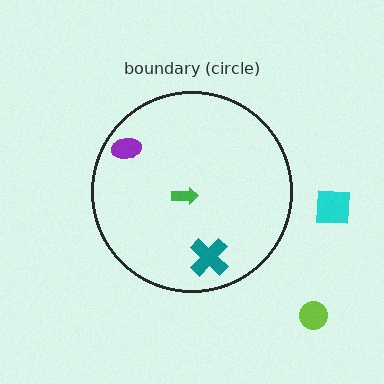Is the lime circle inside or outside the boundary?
Outside.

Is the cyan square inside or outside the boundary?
Outside.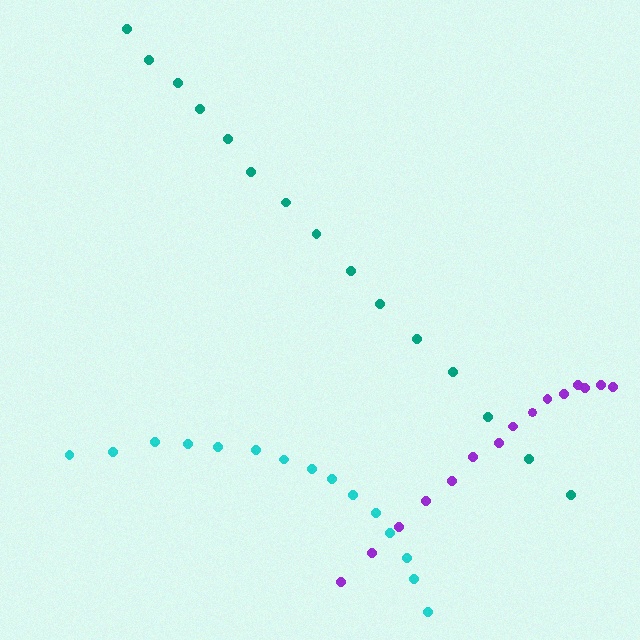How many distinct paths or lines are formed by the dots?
There are 3 distinct paths.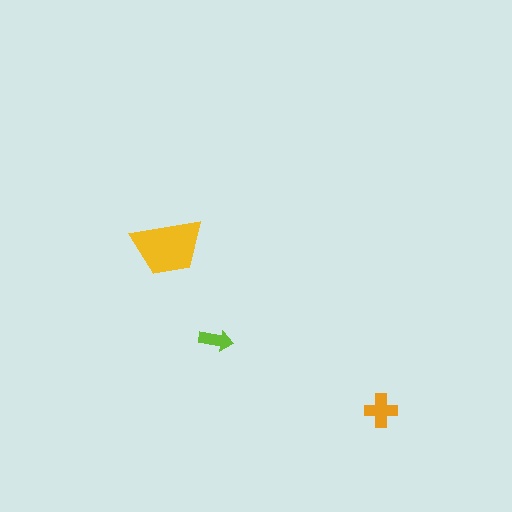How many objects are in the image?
There are 3 objects in the image.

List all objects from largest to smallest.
The yellow trapezoid, the orange cross, the lime arrow.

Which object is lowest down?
The orange cross is bottommost.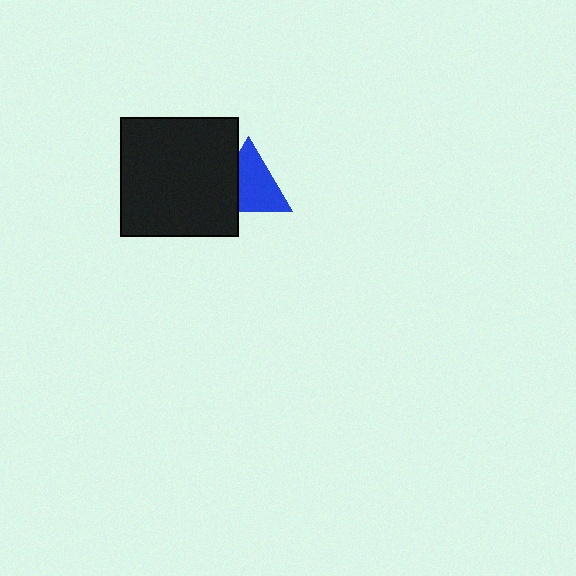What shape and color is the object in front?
The object in front is a black square.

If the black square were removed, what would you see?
You would see the complete blue triangle.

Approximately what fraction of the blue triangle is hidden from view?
Roughly 32% of the blue triangle is hidden behind the black square.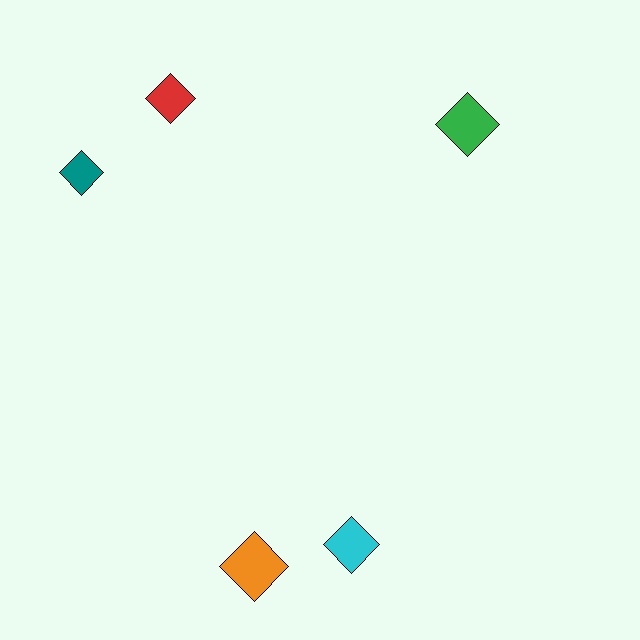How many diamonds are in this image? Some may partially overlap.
There are 5 diamonds.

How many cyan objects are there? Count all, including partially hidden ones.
There is 1 cyan object.